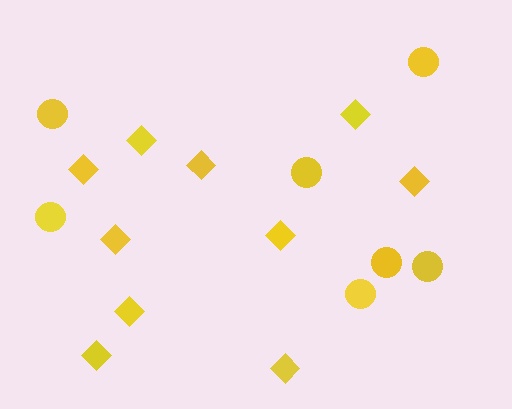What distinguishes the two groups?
There are 2 groups: one group of diamonds (10) and one group of circles (7).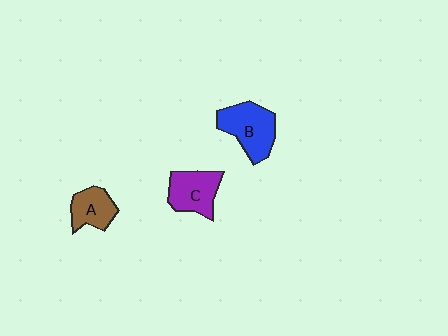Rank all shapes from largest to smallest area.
From largest to smallest: B (blue), C (purple), A (brown).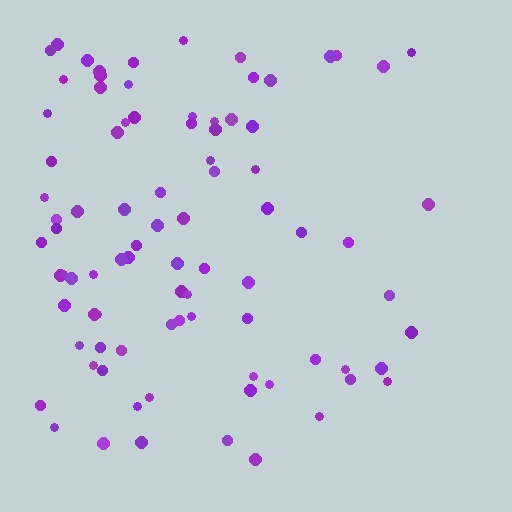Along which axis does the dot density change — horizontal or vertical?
Horizontal.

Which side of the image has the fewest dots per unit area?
The right.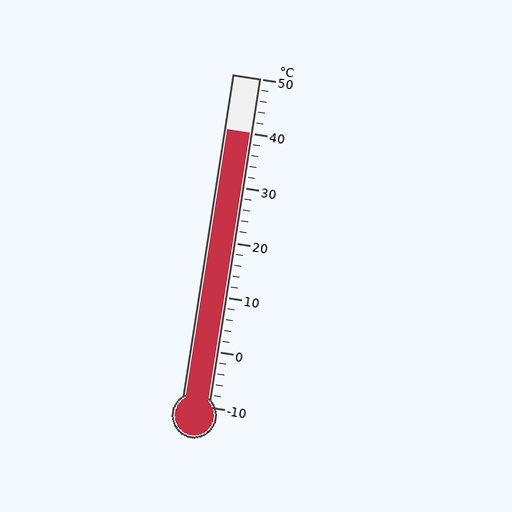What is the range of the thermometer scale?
The thermometer scale ranges from -10°C to 50°C.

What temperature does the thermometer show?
The thermometer shows approximately 40°C.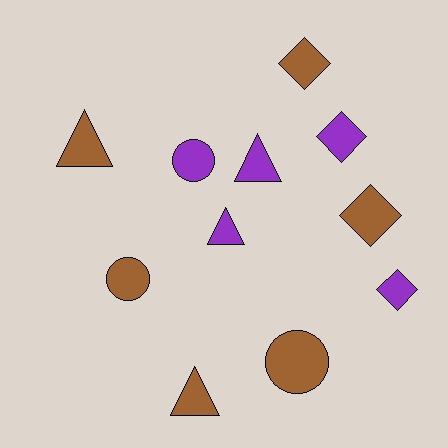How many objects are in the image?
There are 11 objects.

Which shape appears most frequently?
Triangle, with 4 objects.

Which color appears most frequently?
Brown, with 6 objects.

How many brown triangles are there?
There are 2 brown triangles.